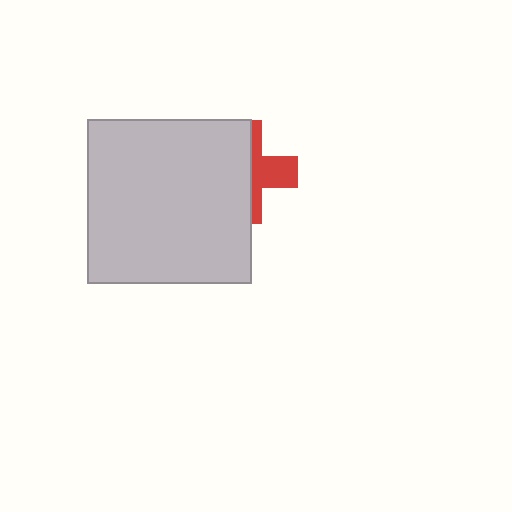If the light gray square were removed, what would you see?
You would see the complete red cross.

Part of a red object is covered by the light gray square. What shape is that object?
It is a cross.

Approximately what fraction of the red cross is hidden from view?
Roughly 61% of the red cross is hidden behind the light gray square.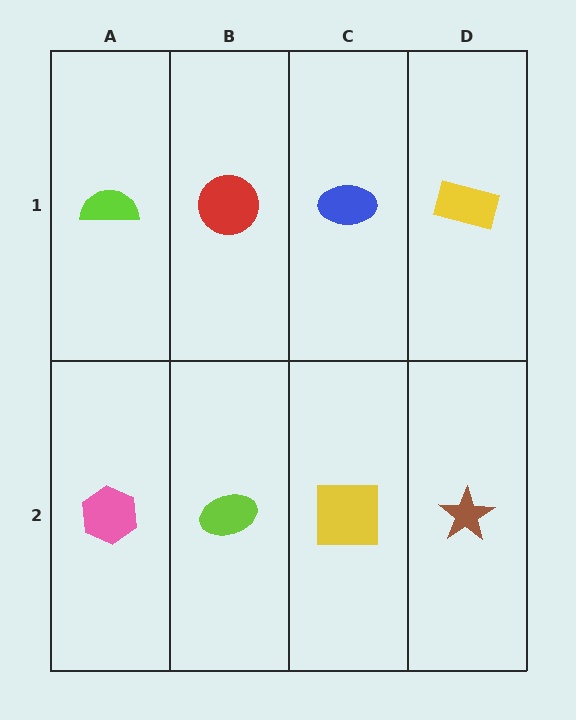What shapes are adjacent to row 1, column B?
A lime ellipse (row 2, column B), a lime semicircle (row 1, column A), a blue ellipse (row 1, column C).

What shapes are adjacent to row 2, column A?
A lime semicircle (row 1, column A), a lime ellipse (row 2, column B).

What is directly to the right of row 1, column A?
A red circle.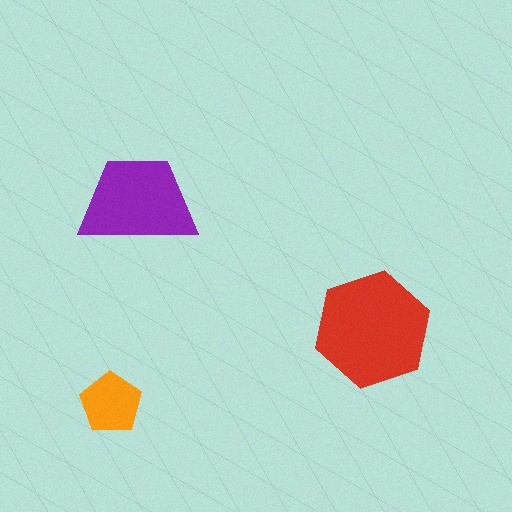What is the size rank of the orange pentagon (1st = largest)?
3rd.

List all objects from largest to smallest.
The red hexagon, the purple trapezoid, the orange pentagon.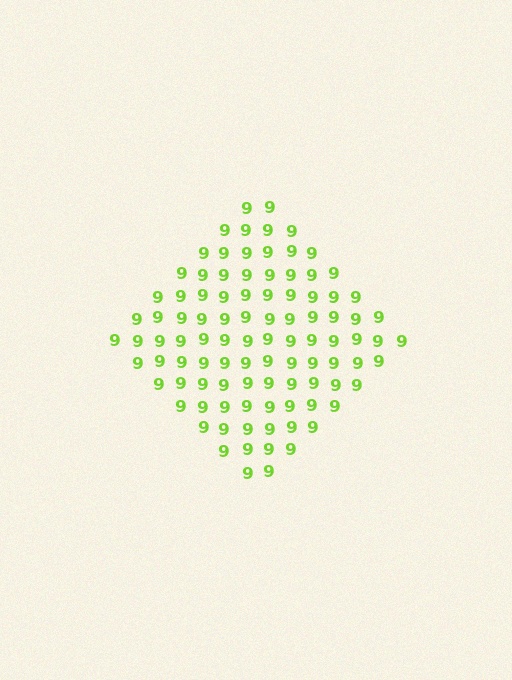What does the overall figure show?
The overall figure shows a diamond.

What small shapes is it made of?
It is made of small digit 9's.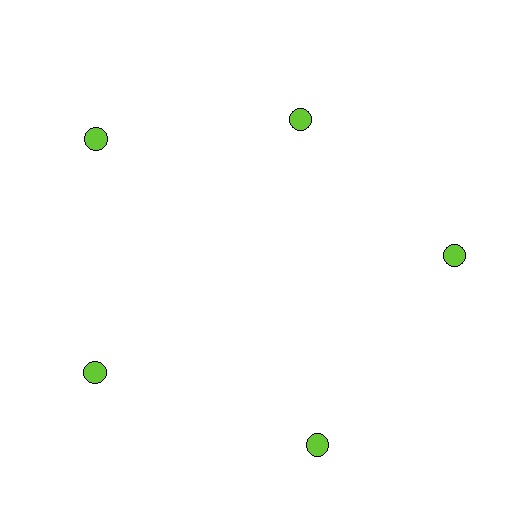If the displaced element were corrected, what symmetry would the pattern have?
It would have 5-fold rotational symmetry — the pattern would map onto itself every 72 degrees.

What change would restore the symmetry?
The symmetry would be restored by moving it outward, back onto the ring so that all 5 circles sit at equal angles and equal distance from the center.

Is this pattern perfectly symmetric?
No. The 5 lime circles are arranged in a ring, but one element near the 1 o'clock position is pulled inward toward the center, breaking the 5-fold rotational symmetry.